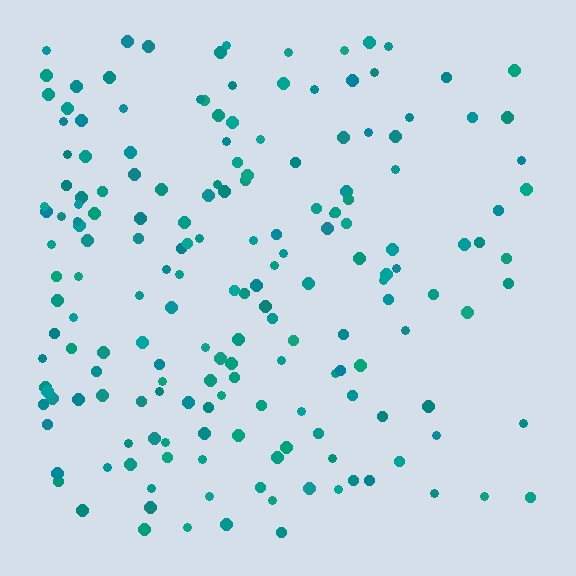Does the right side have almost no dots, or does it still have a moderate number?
Still a moderate number, just noticeably fewer than the left.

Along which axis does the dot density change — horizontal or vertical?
Horizontal.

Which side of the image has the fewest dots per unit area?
The right.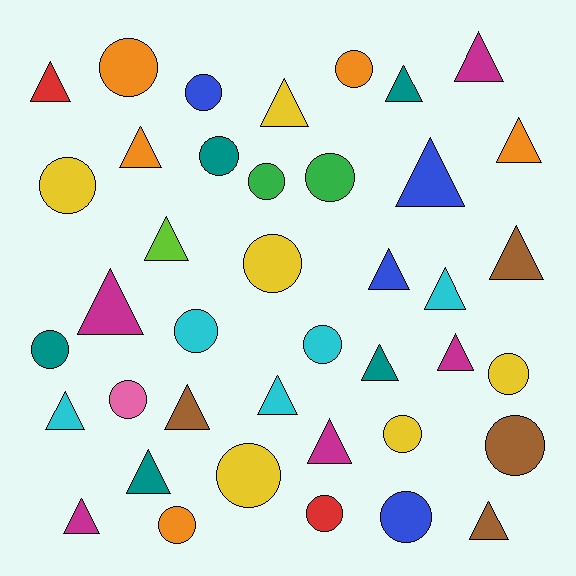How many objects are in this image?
There are 40 objects.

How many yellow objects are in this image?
There are 6 yellow objects.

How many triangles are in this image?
There are 21 triangles.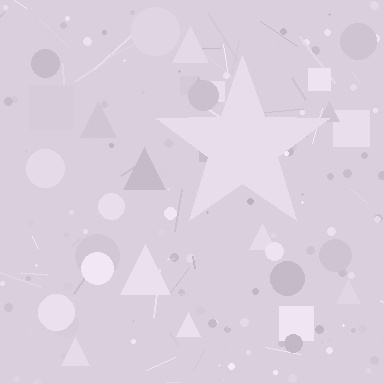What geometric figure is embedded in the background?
A star is embedded in the background.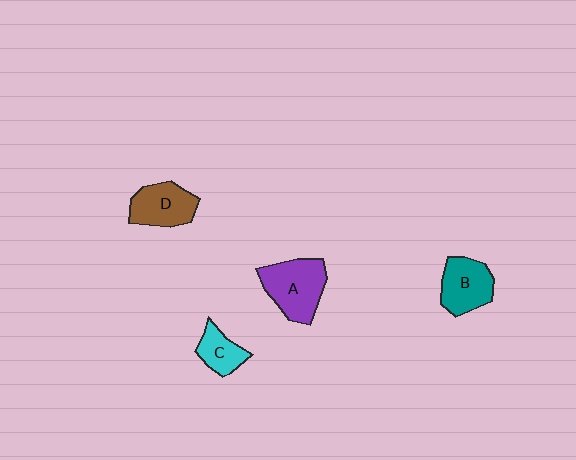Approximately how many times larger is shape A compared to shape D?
Approximately 1.3 times.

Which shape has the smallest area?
Shape C (cyan).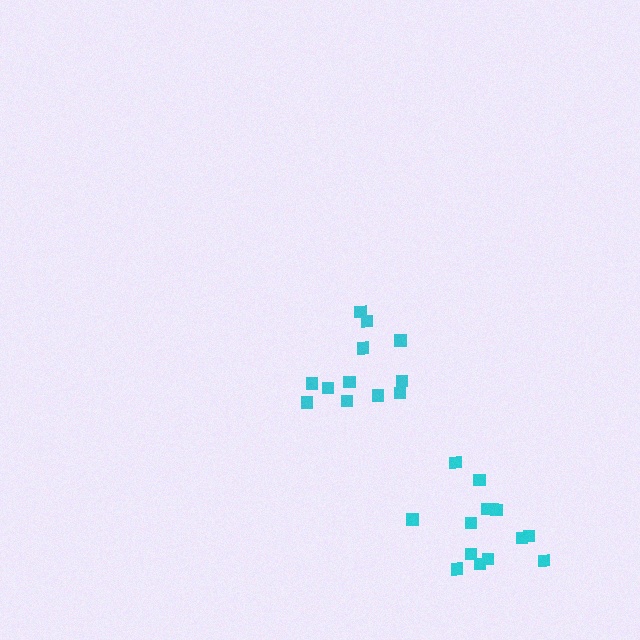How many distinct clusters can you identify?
There are 2 distinct clusters.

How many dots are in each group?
Group 1: 14 dots, Group 2: 12 dots (26 total).